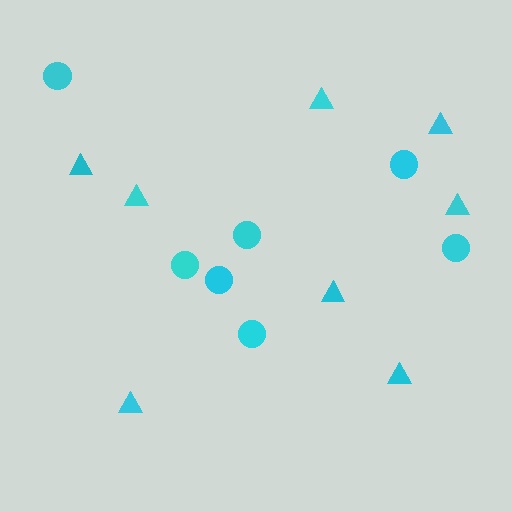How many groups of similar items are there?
There are 2 groups: one group of circles (7) and one group of triangles (8).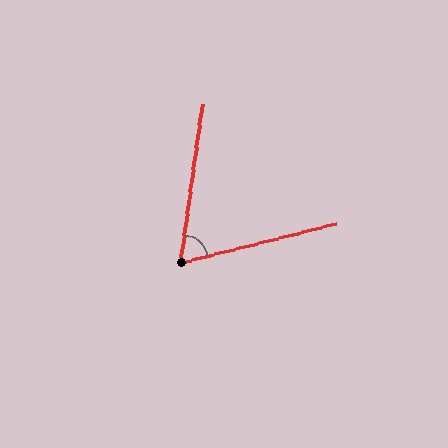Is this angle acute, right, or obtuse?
It is acute.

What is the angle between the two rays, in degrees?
Approximately 68 degrees.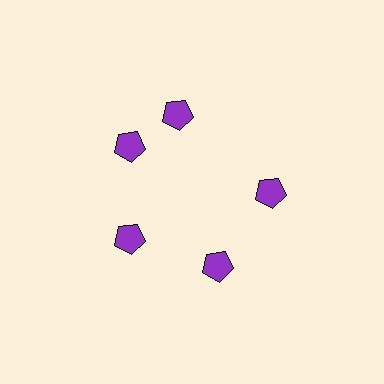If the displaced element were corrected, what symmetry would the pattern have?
It would have 5-fold rotational symmetry — the pattern would map onto itself every 72 degrees.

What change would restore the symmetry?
The symmetry would be restored by rotating it back into even spacing with its neighbors so that all 5 pentagons sit at equal angles and equal distance from the center.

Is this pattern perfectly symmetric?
No. The 5 purple pentagons are arranged in a ring, but one element near the 1 o'clock position is rotated out of alignment along the ring, breaking the 5-fold rotational symmetry.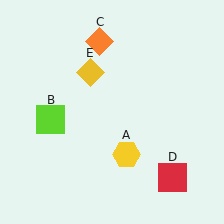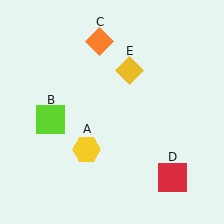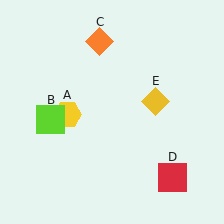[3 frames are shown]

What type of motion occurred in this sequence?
The yellow hexagon (object A), yellow diamond (object E) rotated clockwise around the center of the scene.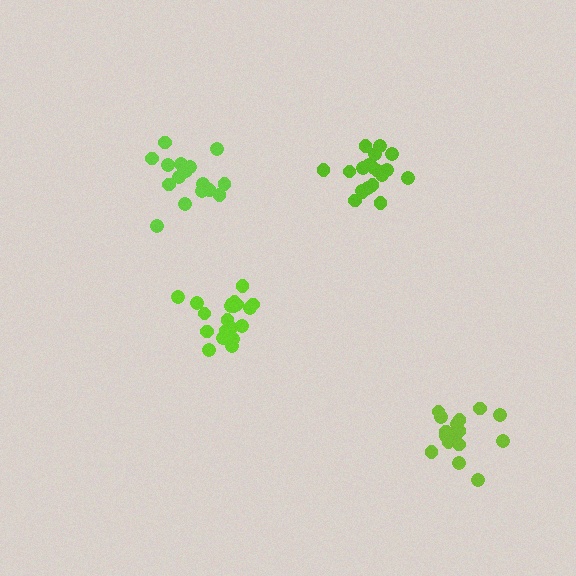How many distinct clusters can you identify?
There are 4 distinct clusters.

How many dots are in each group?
Group 1: 20 dots, Group 2: 16 dots, Group 3: 19 dots, Group 4: 16 dots (71 total).